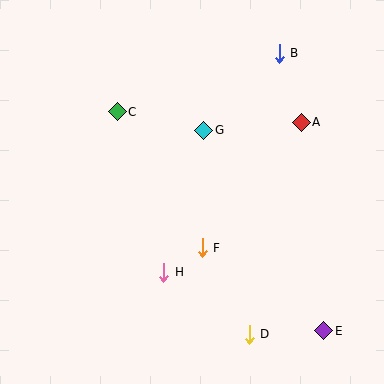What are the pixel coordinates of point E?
Point E is at (324, 331).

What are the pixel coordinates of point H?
Point H is at (164, 272).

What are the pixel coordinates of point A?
Point A is at (301, 122).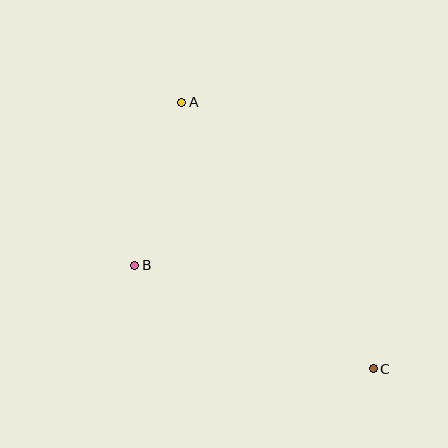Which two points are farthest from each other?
Points A and C are farthest from each other.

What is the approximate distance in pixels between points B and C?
The distance between B and C is approximately 260 pixels.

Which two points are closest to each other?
Points A and B are closest to each other.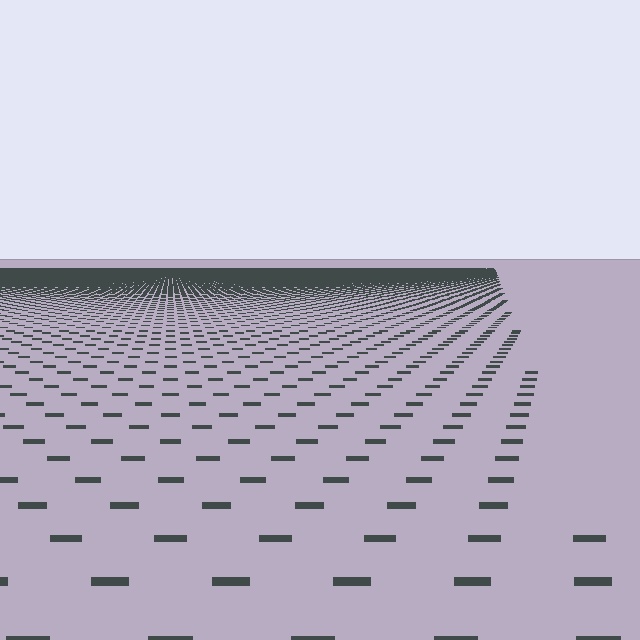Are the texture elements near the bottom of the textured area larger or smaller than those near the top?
Larger. Near the bottom, elements are closer to the viewer and appear at a bigger on-screen size.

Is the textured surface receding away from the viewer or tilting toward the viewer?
The surface is receding away from the viewer. Texture elements get smaller and denser toward the top.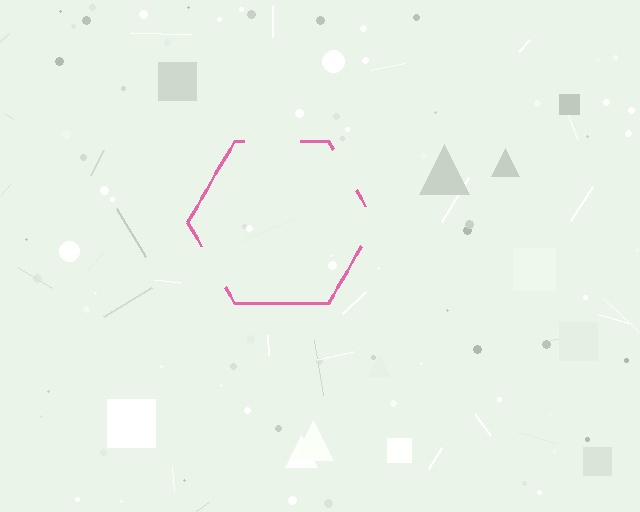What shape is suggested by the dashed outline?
The dashed outline suggests a hexagon.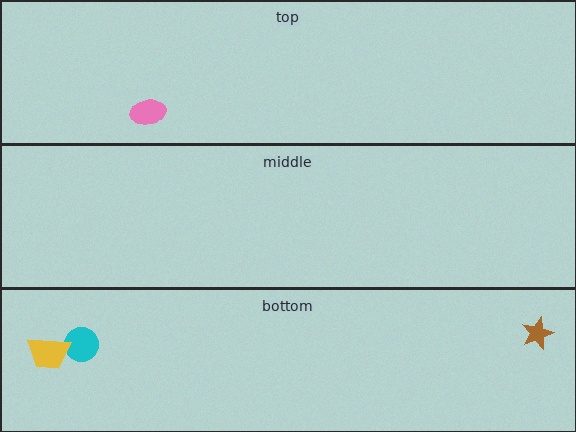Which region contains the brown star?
The bottom region.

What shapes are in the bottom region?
The cyan circle, the brown star, the yellow trapezoid.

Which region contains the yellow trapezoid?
The bottom region.